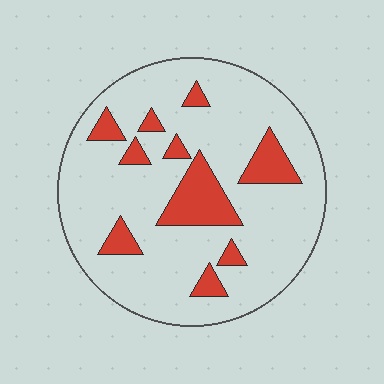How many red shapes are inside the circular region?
10.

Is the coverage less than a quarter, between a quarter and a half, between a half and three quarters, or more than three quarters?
Less than a quarter.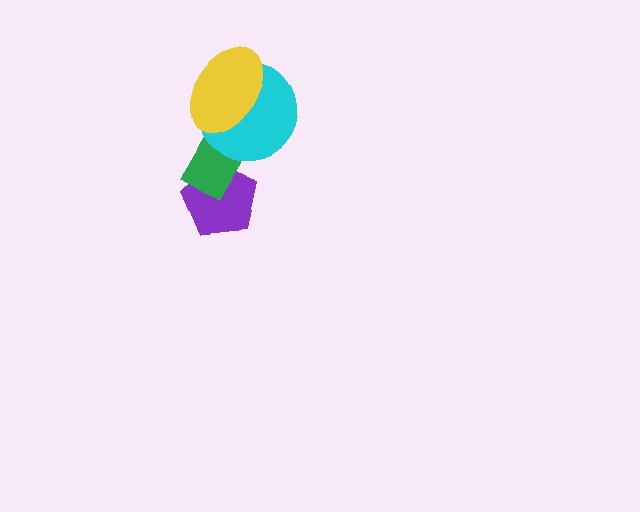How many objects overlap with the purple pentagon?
1 object overlaps with the purple pentagon.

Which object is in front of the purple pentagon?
The green rectangle is in front of the purple pentagon.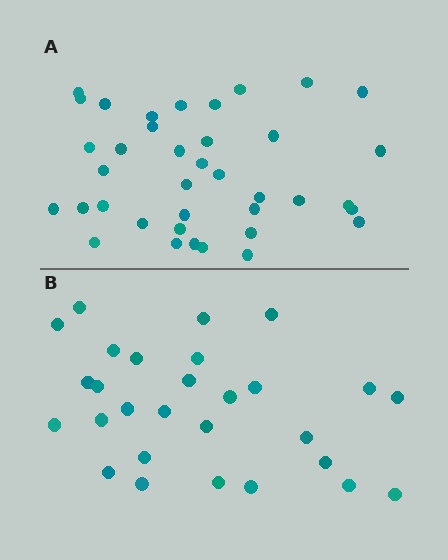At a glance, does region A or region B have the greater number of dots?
Region A (the top region) has more dots.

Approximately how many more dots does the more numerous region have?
Region A has roughly 10 or so more dots than region B.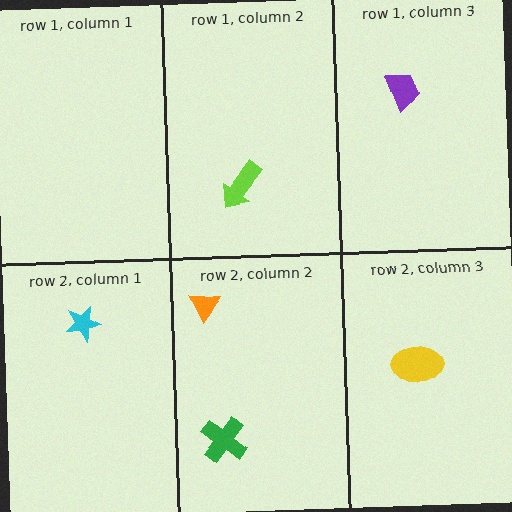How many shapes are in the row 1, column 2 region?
1.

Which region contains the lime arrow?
The row 1, column 2 region.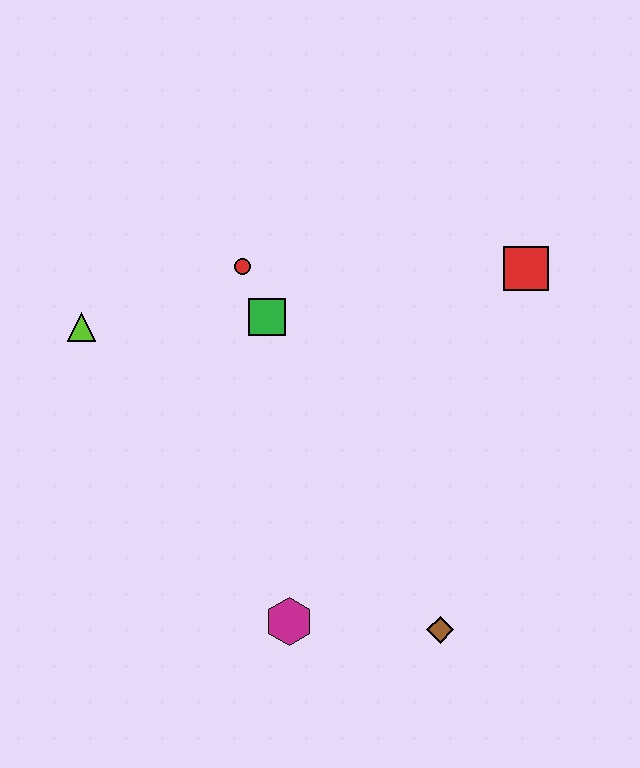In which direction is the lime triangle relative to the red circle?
The lime triangle is to the left of the red circle.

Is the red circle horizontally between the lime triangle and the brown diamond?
Yes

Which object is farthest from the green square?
The brown diamond is farthest from the green square.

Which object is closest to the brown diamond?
The magenta hexagon is closest to the brown diamond.